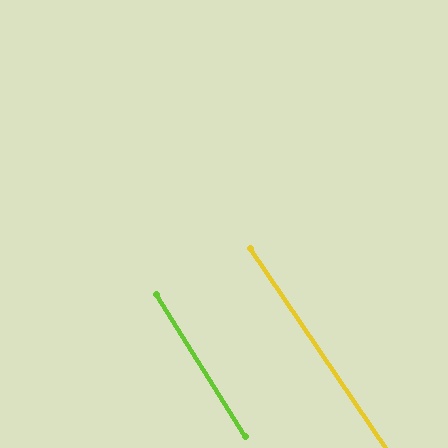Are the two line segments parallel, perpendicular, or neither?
Parallel — their directions differ by only 2.0°.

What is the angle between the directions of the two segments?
Approximately 2 degrees.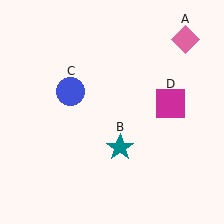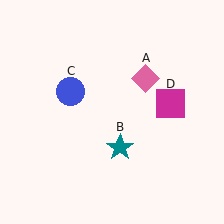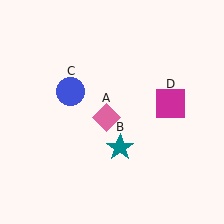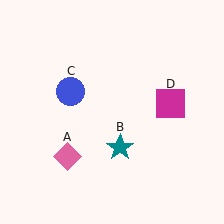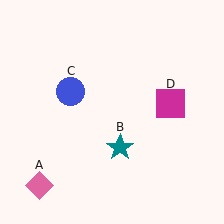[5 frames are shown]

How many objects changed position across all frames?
1 object changed position: pink diamond (object A).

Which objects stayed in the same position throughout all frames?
Teal star (object B) and blue circle (object C) and magenta square (object D) remained stationary.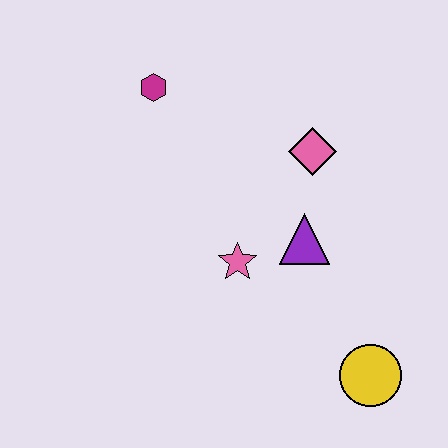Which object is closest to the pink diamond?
The purple triangle is closest to the pink diamond.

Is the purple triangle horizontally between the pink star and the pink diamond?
Yes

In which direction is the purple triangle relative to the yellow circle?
The purple triangle is above the yellow circle.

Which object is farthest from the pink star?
The magenta hexagon is farthest from the pink star.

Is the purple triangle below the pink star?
No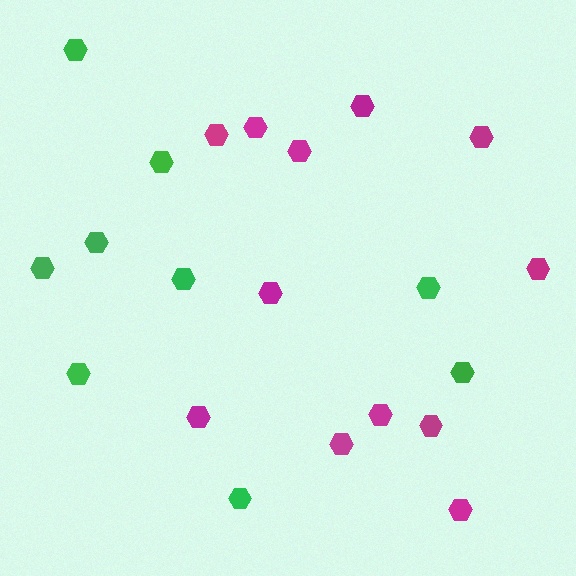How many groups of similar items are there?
There are 2 groups: one group of green hexagons (9) and one group of magenta hexagons (12).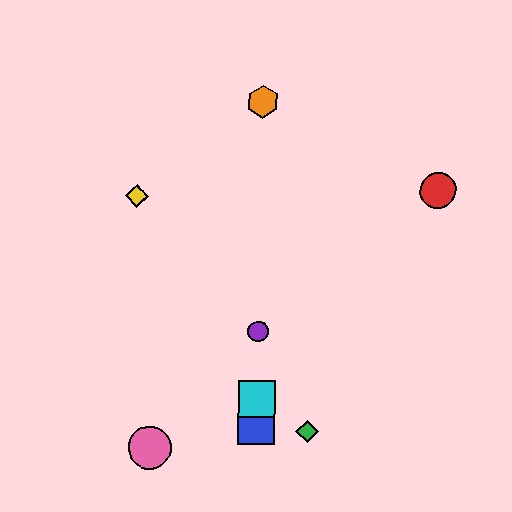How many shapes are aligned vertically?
4 shapes (the blue square, the purple circle, the orange hexagon, the cyan square) are aligned vertically.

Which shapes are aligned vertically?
The blue square, the purple circle, the orange hexagon, the cyan square are aligned vertically.